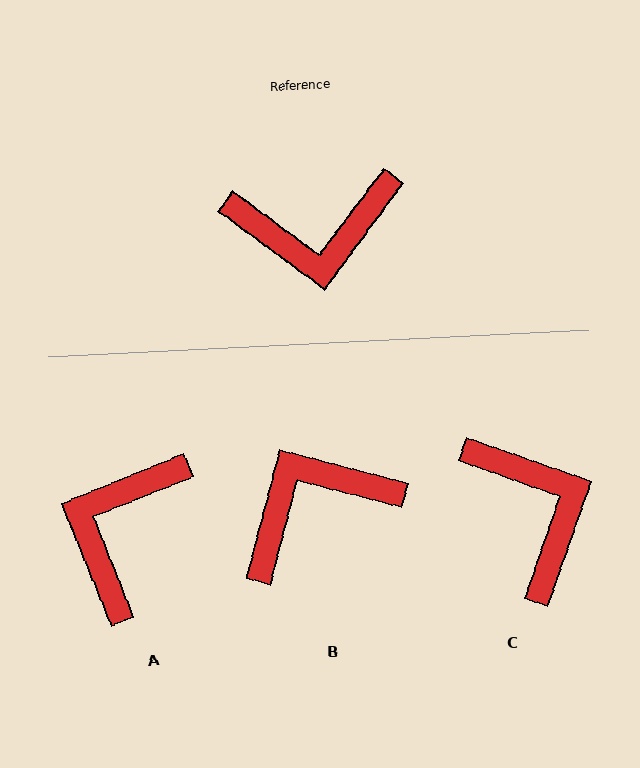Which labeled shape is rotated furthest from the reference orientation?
B, about 158 degrees away.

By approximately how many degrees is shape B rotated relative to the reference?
Approximately 158 degrees clockwise.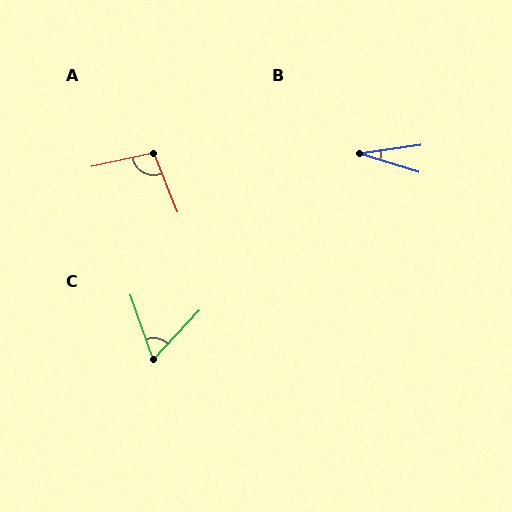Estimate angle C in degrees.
Approximately 62 degrees.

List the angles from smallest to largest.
B (24°), C (62°), A (100°).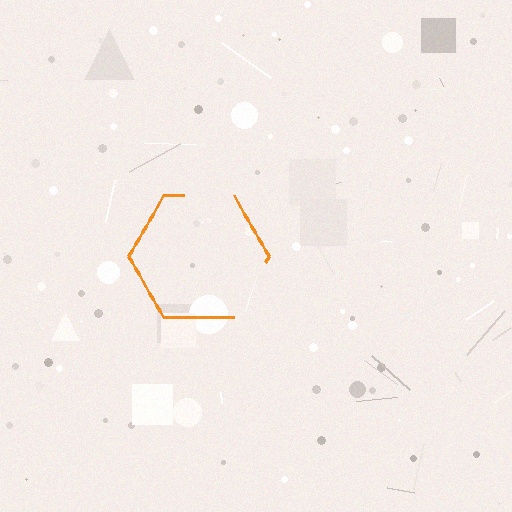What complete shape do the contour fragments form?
The contour fragments form a hexagon.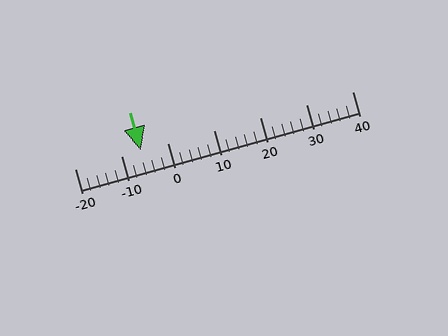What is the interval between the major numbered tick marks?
The major tick marks are spaced 10 units apart.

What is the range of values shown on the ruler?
The ruler shows values from -20 to 40.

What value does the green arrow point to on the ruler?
The green arrow points to approximately -6.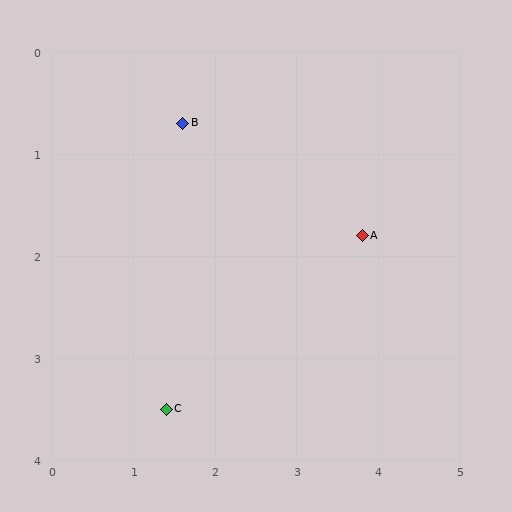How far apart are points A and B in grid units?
Points A and B are about 2.5 grid units apart.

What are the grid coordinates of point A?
Point A is at approximately (3.8, 1.8).